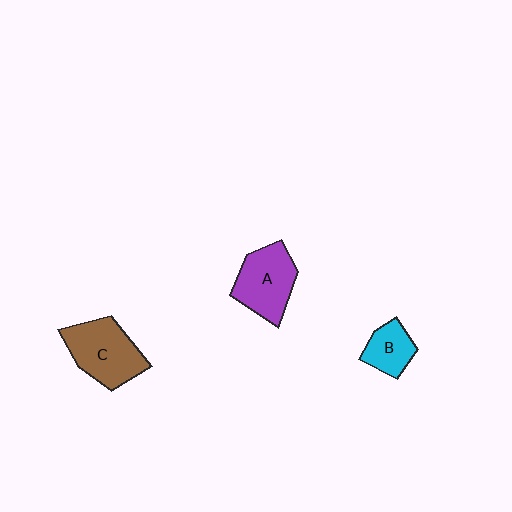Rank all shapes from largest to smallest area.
From largest to smallest: C (brown), A (purple), B (cyan).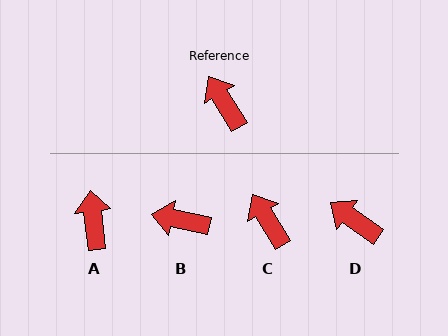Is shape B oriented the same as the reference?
No, it is off by about 47 degrees.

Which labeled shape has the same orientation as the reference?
C.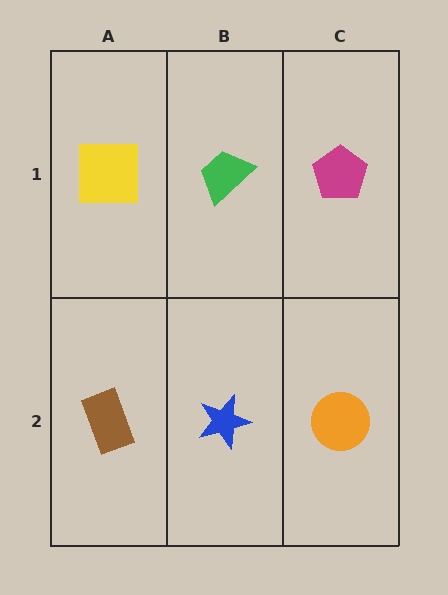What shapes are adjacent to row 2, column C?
A magenta pentagon (row 1, column C), a blue star (row 2, column B).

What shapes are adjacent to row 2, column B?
A green trapezoid (row 1, column B), a brown rectangle (row 2, column A), an orange circle (row 2, column C).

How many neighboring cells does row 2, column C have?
2.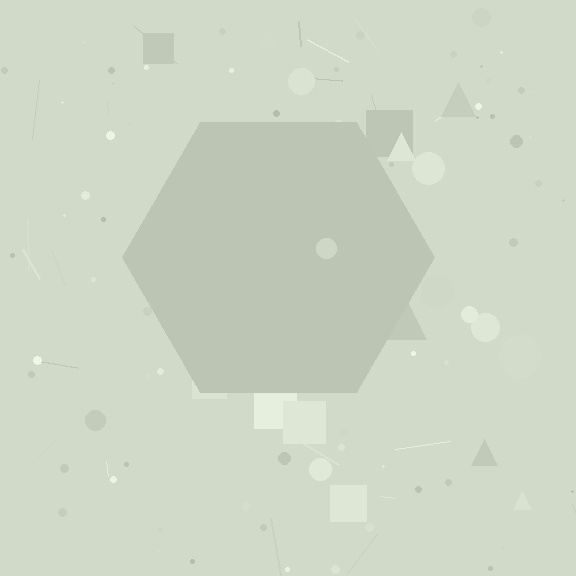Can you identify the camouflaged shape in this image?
The camouflaged shape is a hexagon.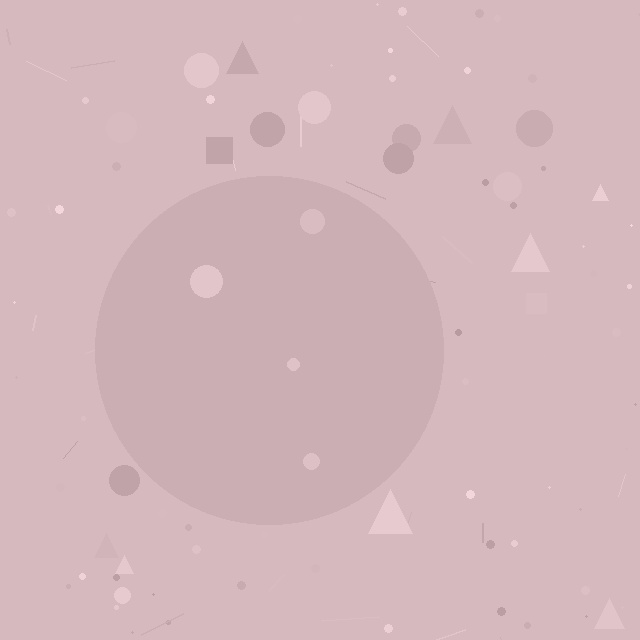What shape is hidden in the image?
A circle is hidden in the image.